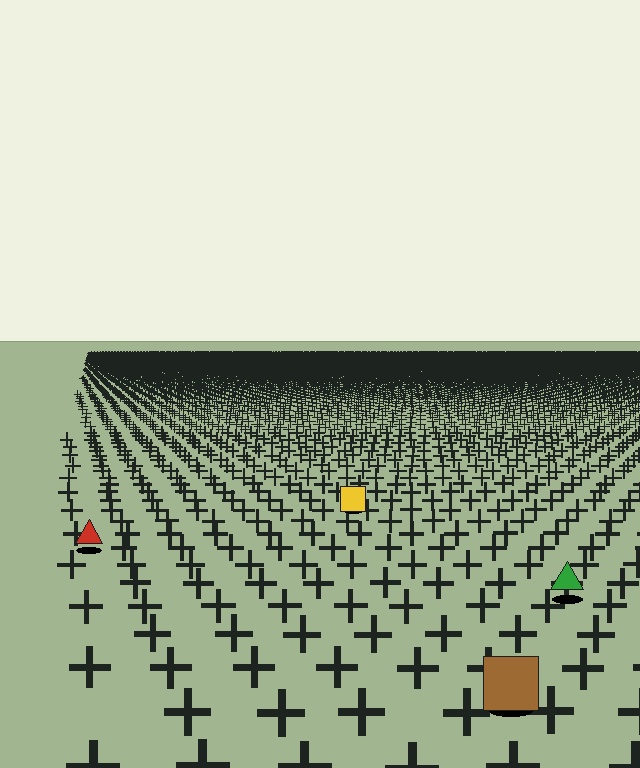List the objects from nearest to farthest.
From nearest to farthest: the brown square, the green triangle, the red triangle, the yellow square.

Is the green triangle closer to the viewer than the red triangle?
Yes. The green triangle is closer — you can tell from the texture gradient: the ground texture is coarser near it.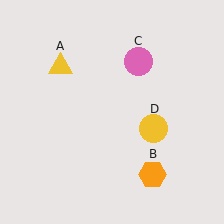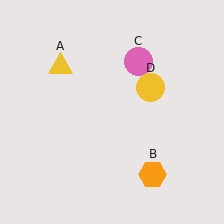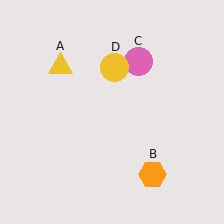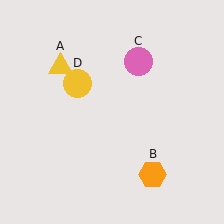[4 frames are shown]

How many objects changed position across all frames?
1 object changed position: yellow circle (object D).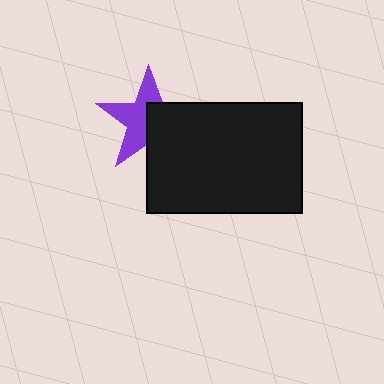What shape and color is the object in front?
The object in front is a black rectangle.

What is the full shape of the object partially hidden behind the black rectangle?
The partially hidden object is a purple star.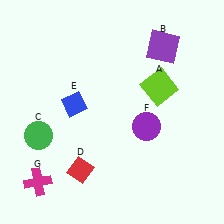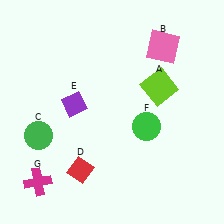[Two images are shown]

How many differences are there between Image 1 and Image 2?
There are 3 differences between the two images.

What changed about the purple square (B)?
In Image 1, B is purple. In Image 2, it changed to pink.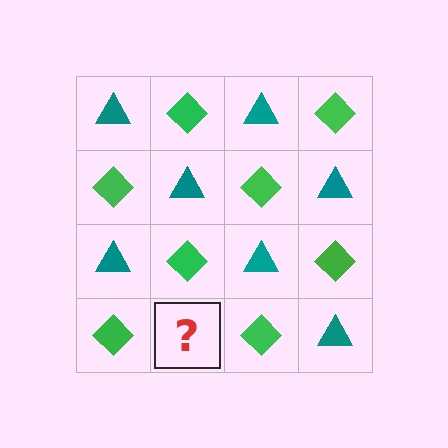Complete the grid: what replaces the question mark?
The question mark should be replaced with a teal triangle.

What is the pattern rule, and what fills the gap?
The rule is that it alternates teal triangle and green diamond in a checkerboard pattern. The gap should be filled with a teal triangle.